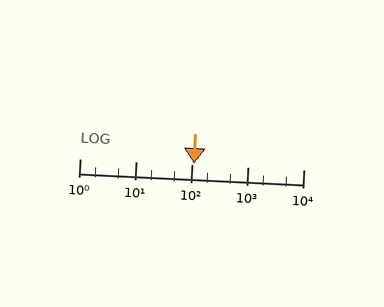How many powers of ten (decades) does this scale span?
The scale spans 4 decades, from 1 to 10000.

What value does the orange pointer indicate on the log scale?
The pointer indicates approximately 110.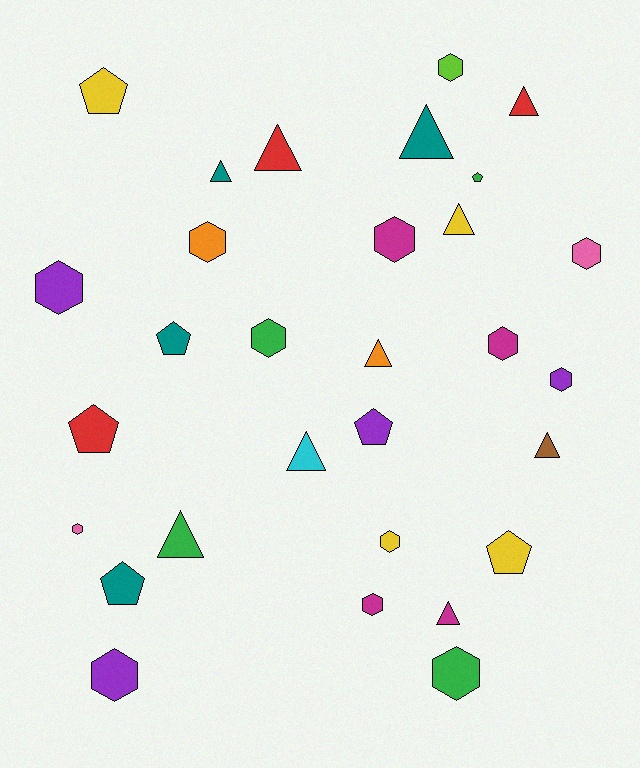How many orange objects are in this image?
There are 2 orange objects.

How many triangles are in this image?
There are 10 triangles.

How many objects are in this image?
There are 30 objects.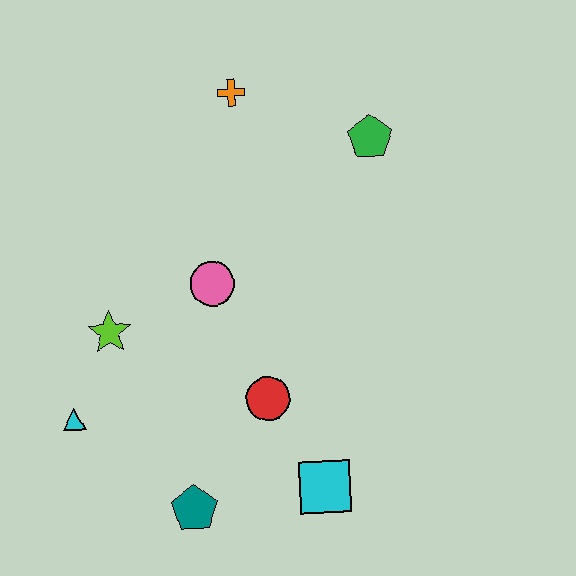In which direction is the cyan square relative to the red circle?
The cyan square is below the red circle.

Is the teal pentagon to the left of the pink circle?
Yes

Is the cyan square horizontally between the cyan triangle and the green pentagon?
Yes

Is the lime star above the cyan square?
Yes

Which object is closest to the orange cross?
The green pentagon is closest to the orange cross.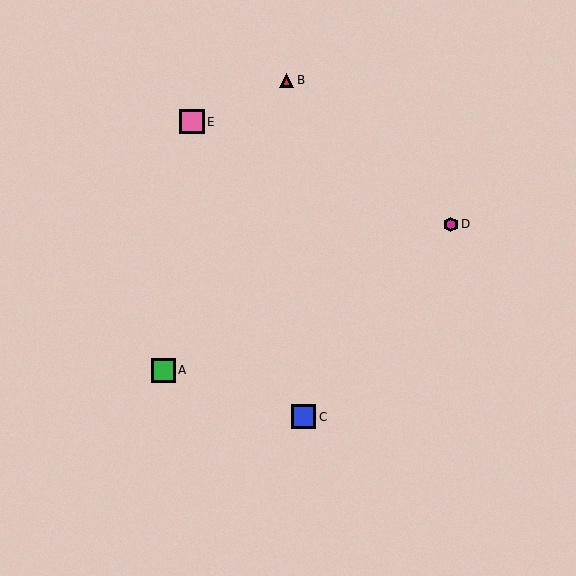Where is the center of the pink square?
The center of the pink square is at (192, 122).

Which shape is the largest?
The pink square (labeled E) is the largest.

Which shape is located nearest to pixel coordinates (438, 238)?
The magenta hexagon (labeled D) at (451, 224) is nearest to that location.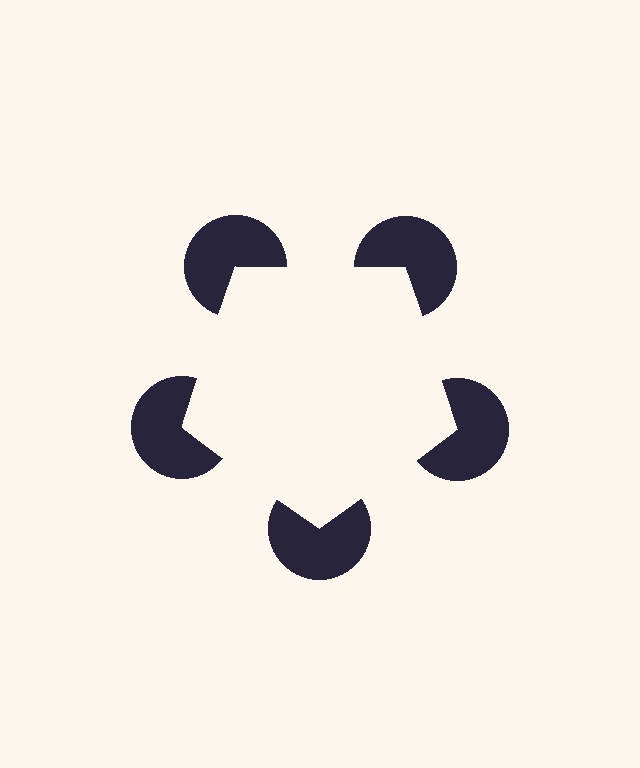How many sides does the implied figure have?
5 sides.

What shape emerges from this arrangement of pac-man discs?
An illusory pentagon — its edges are inferred from the aligned wedge cuts in the pac-man discs, not physically drawn.